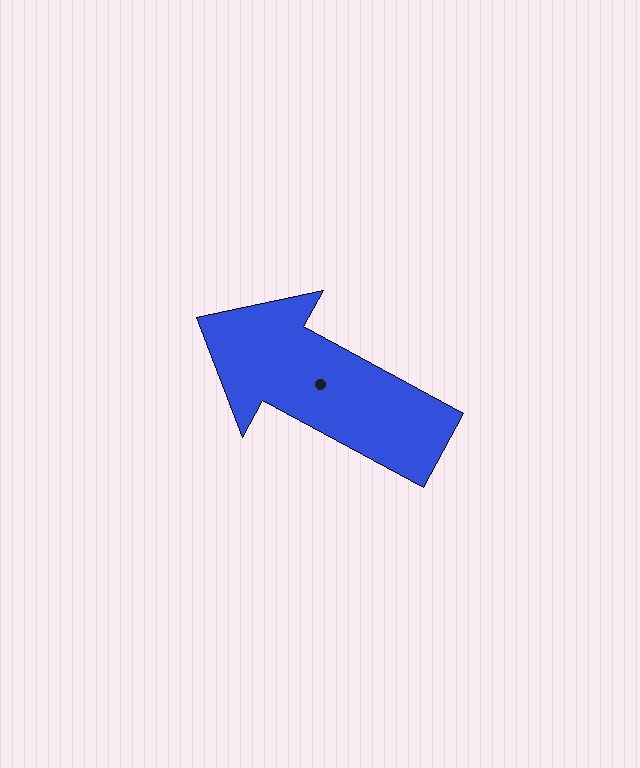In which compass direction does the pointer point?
Northwest.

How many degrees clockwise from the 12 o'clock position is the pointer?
Approximately 298 degrees.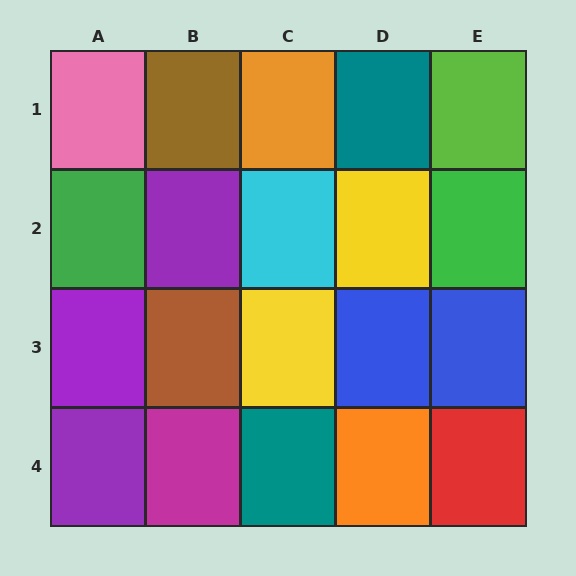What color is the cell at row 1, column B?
Brown.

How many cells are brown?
2 cells are brown.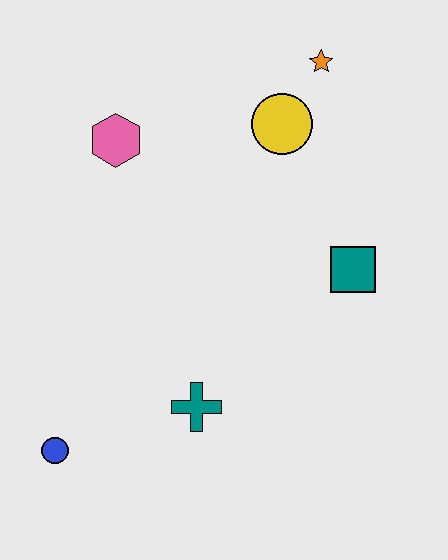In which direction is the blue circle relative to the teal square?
The blue circle is to the left of the teal square.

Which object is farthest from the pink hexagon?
The blue circle is farthest from the pink hexagon.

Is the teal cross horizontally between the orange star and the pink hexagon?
Yes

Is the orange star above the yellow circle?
Yes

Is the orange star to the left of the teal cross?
No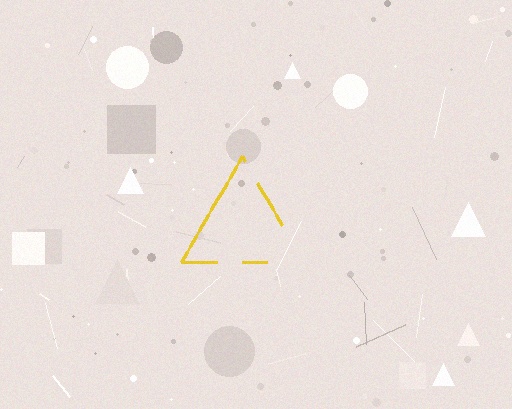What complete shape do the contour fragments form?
The contour fragments form a triangle.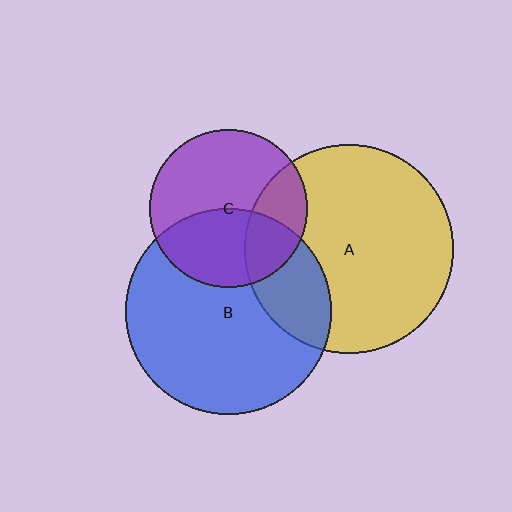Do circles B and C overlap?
Yes.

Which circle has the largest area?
Circle A (yellow).